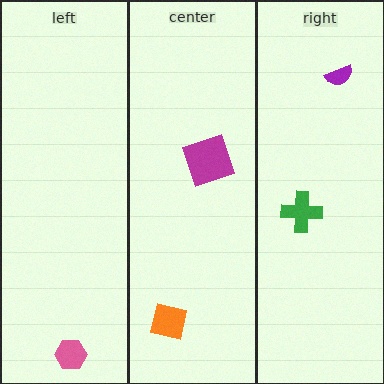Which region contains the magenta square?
The center region.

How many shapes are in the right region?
2.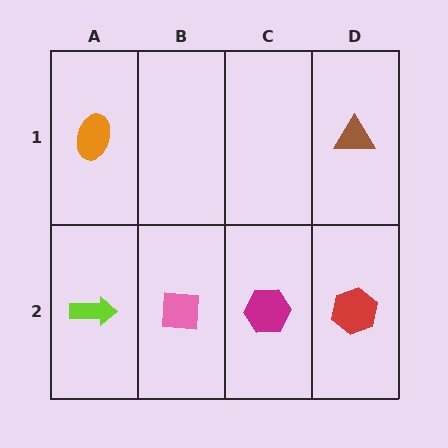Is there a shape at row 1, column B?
No, that cell is empty.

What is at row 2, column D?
A red hexagon.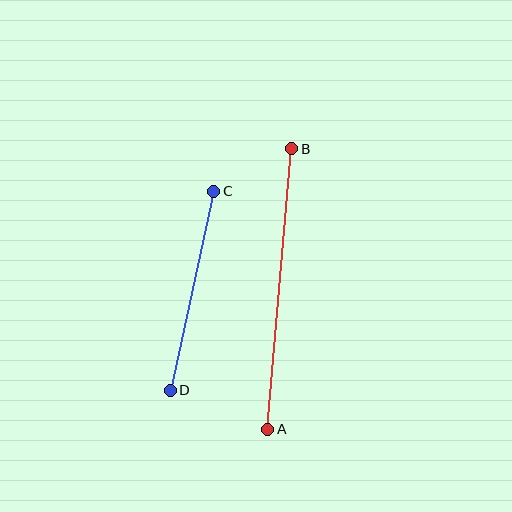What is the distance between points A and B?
The distance is approximately 282 pixels.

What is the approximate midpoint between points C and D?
The midpoint is at approximately (192, 291) pixels.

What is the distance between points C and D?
The distance is approximately 204 pixels.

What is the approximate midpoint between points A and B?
The midpoint is at approximately (279, 289) pixels.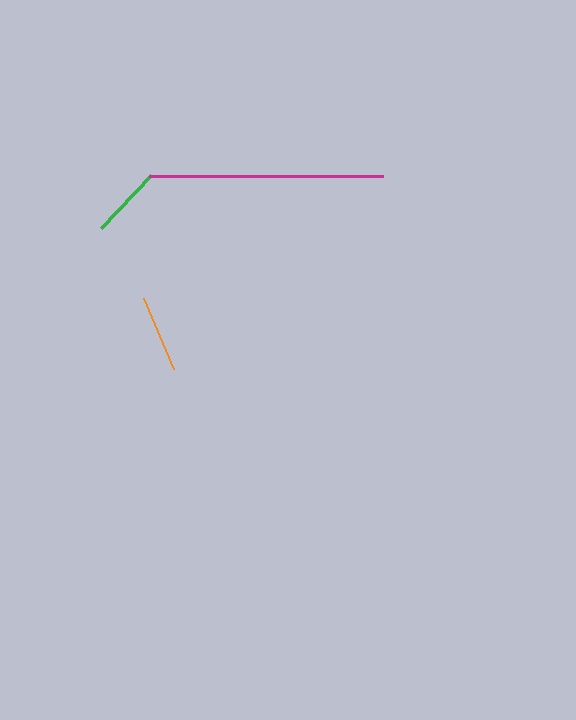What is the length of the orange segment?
The orange segment is approximately 77 pixels long.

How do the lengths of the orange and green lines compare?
The orange and green lines are approximately the same length.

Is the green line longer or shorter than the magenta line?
The magenta line is longer than the green line.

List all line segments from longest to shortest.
From longest to shortest: magenta, orange, green.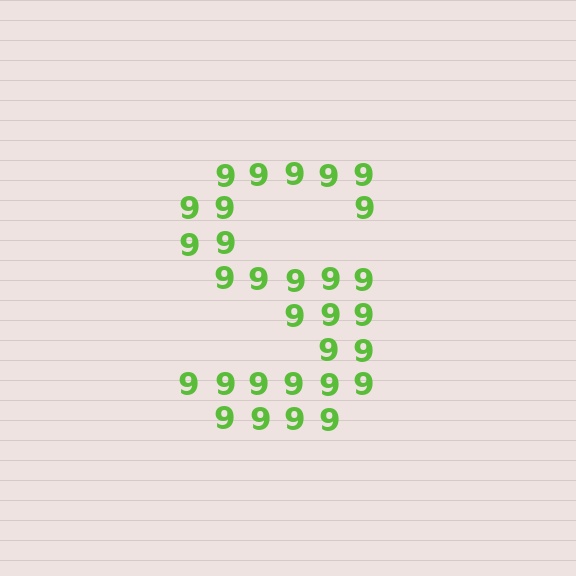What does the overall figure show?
The overall figure shows the letter S.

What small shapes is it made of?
It is made of small digit 9's.